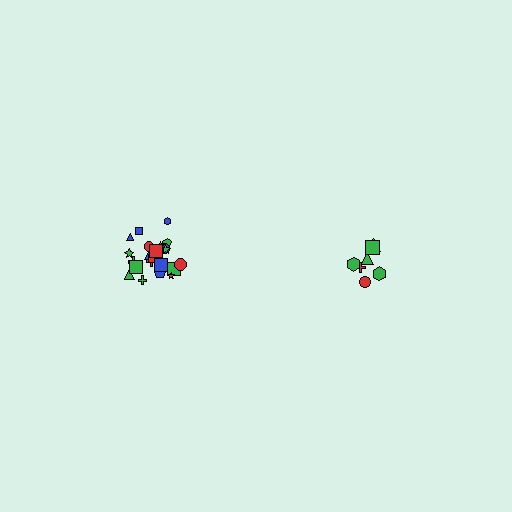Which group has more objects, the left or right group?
The left group.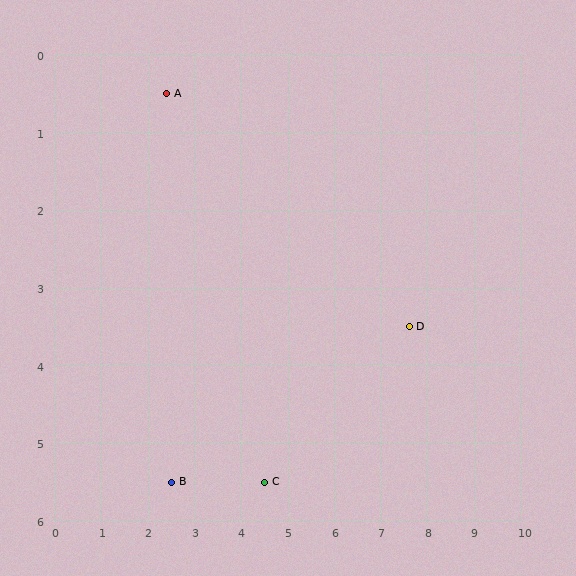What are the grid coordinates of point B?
Point B is at approximately (2.5, 5.5).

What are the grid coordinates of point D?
Point D is at approximately (7.6, 3.5).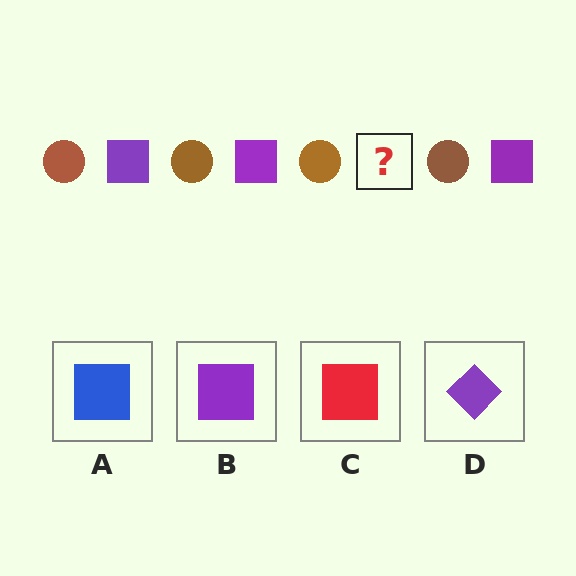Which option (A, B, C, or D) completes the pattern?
B.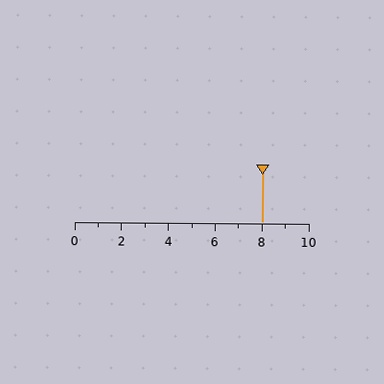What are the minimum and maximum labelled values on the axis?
The axis runs from 0 to 10.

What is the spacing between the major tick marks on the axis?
The major ticks are spaced 2 apart.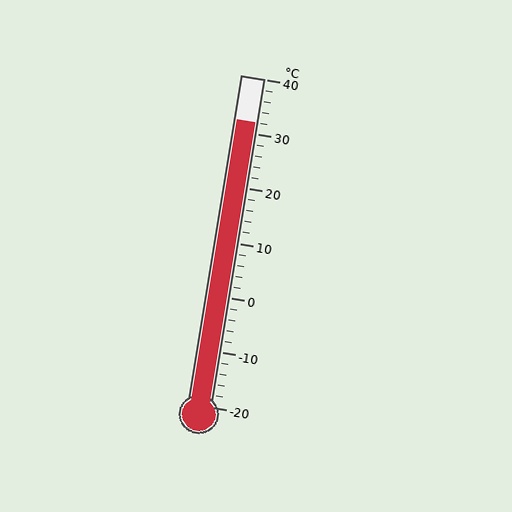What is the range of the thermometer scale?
The thermometer scale ranges from -20°C to 40°C.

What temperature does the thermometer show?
The thermometer shows approximately 32°C.